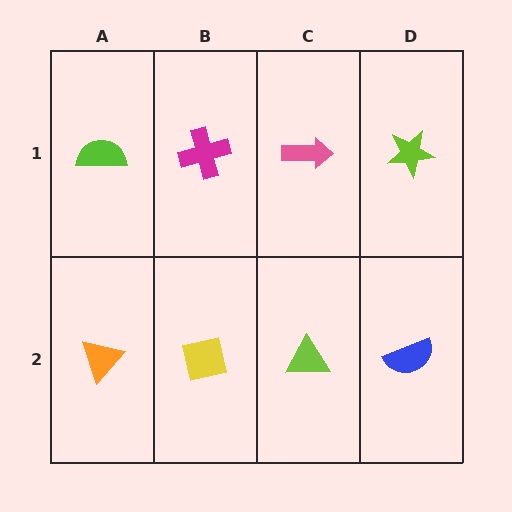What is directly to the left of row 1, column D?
A pink arrow.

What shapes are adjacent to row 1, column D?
A blue semicircle (row 2, column D), a pink arrow (row 1, column C).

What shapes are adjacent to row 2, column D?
A lime star (row 1, column D), a lime triangle (row 2, column C).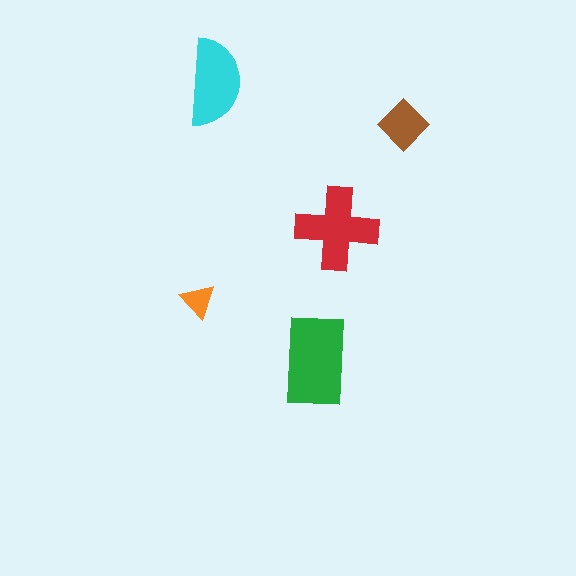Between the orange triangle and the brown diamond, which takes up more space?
The brown diamond.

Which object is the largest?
The green rectangle.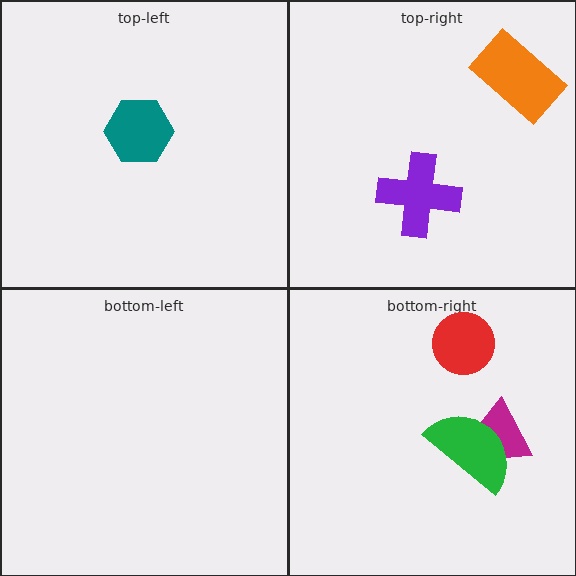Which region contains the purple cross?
The top-right region.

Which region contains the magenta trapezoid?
The bottom-right region.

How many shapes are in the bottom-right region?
3.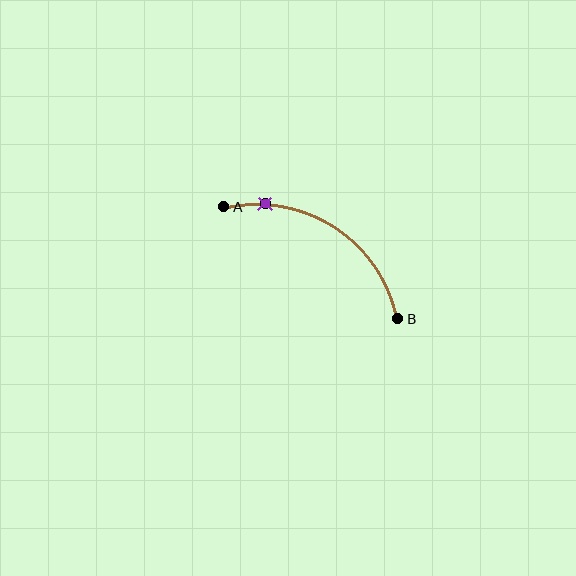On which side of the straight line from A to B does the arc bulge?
The arc bulges above the straight line connecting A and B.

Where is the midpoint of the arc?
The arc midpoint is the point on the curve farthest from the straight line joining A and B. It sits above that line.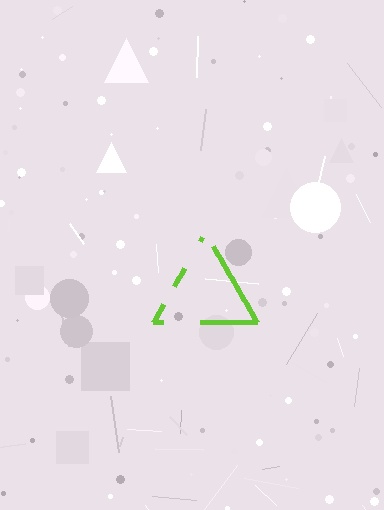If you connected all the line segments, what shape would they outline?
They would outline a triangle.